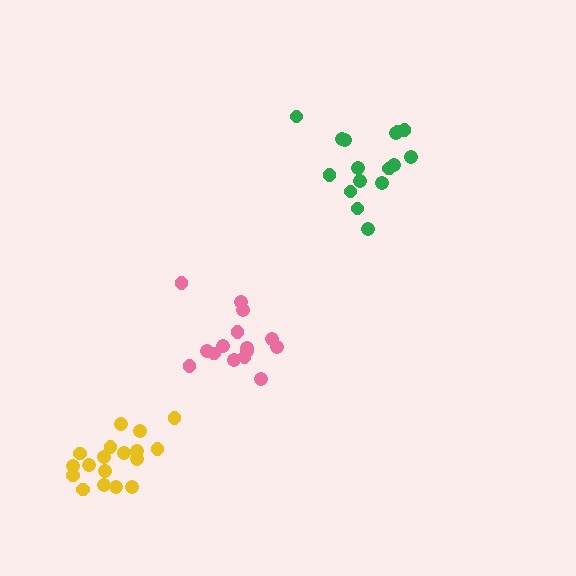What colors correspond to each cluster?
The clusters are colored: green, yellow, pink.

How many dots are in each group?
Group 1: 16 dots, Group 2: 18 dots, Group 3: 15 dots (49 total).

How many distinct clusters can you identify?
There are 3 distinct clusters.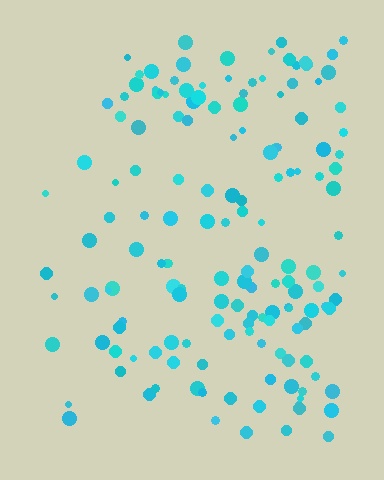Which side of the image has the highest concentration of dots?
The right.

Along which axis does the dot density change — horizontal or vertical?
Horizontal.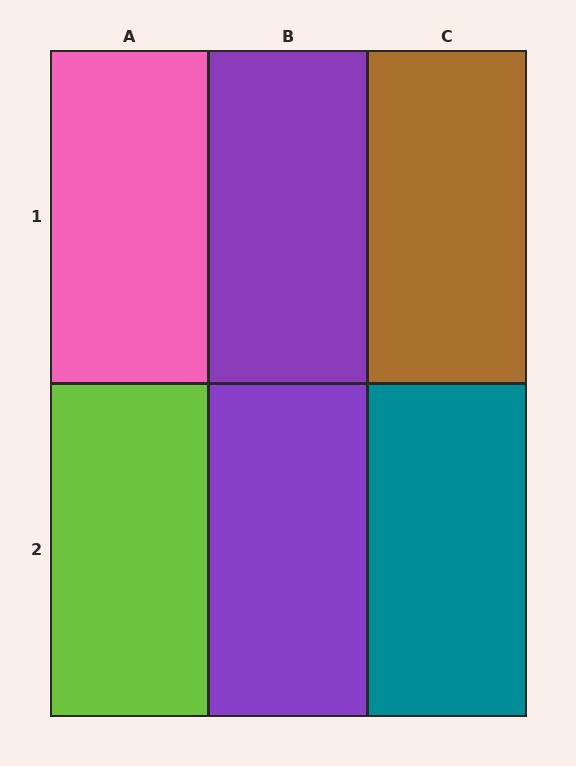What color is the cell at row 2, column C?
Teal.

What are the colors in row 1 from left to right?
Pink, purple, brown.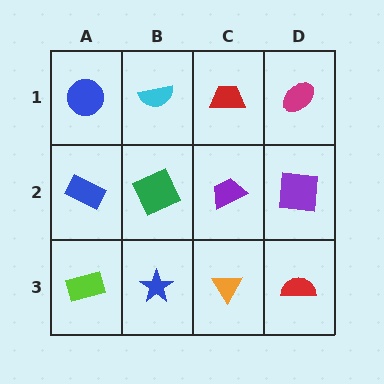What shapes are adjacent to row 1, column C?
A purple trapezoid (row 2, column C), a cyan semicircle (row 1, column B), a magenta ellipse (row 1, column D).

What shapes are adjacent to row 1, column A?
A blue rectangle (row 2, column A), a cyan semicircle (row 1, column B).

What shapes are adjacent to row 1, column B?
A green square (row 2, column B), a blue circle (row 1, column A), a red trapezoid (row 1, column C).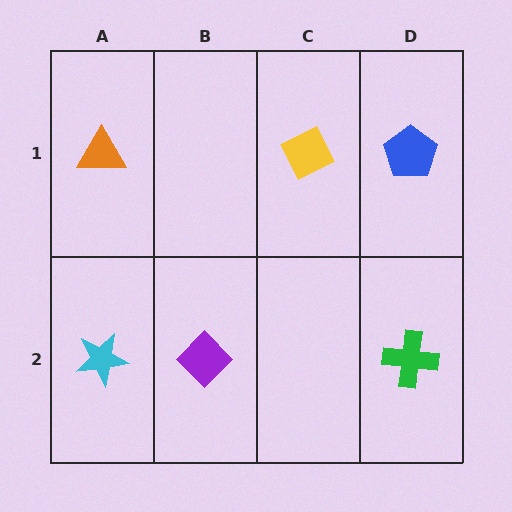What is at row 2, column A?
A cyan star.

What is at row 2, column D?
A green cross.